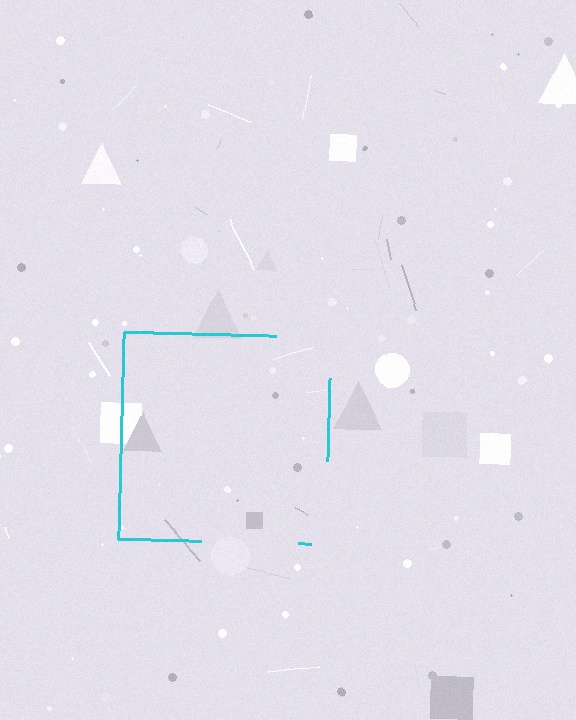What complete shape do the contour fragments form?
The contour fragments form a square.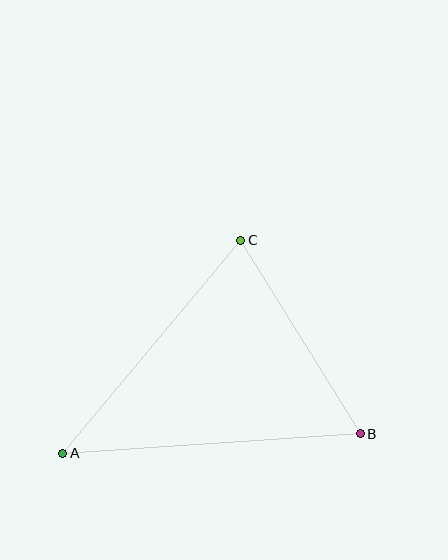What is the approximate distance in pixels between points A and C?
The distance between A and C is approximately 277 pixels.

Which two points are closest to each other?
Points B and C are closest to each other.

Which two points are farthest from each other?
Points A and B are farthest from each other.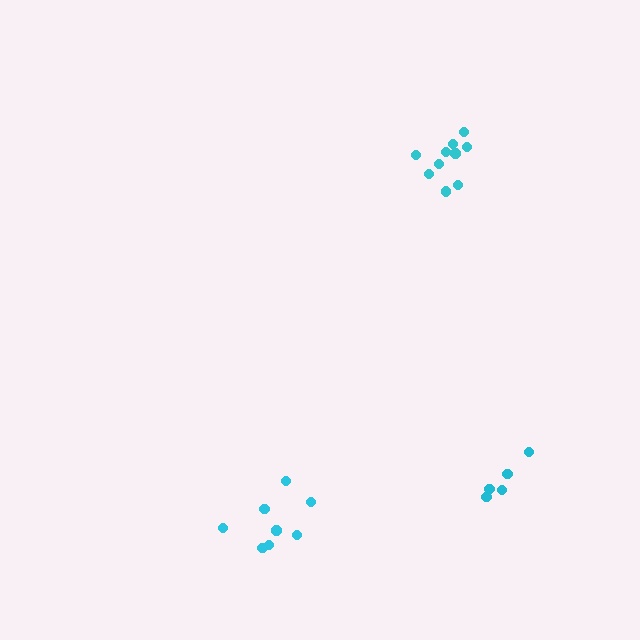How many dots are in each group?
Group 1: 5 dots, Group 2: 8 dots, Group 3: 10 dots (23 total).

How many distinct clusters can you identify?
There are 3 distinct clusters.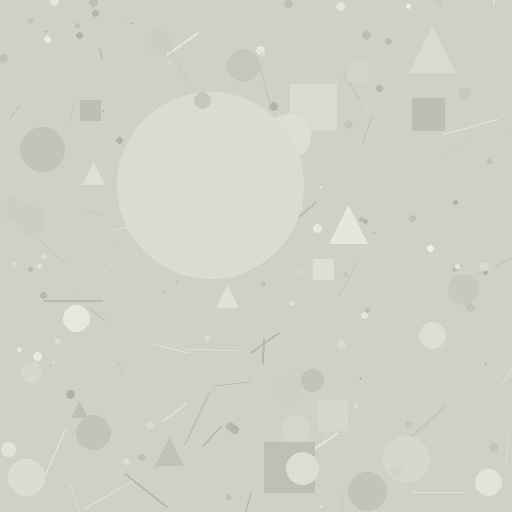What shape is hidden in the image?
A circle is hidden in the image.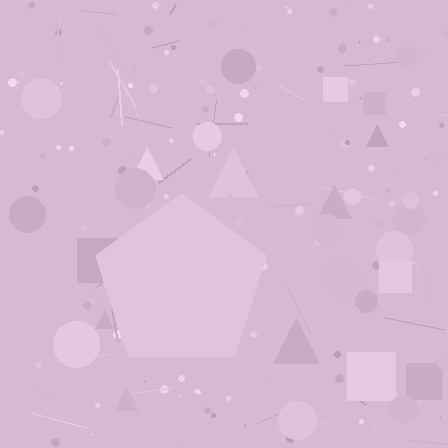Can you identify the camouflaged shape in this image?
The camouflaged shape is a pentagon.